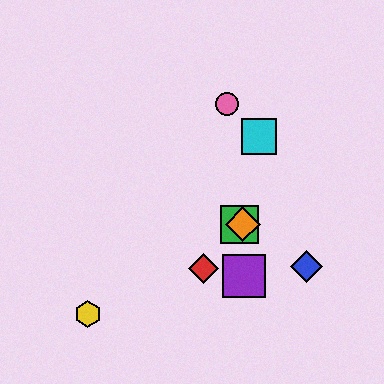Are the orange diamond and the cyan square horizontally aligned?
No, the orange diamond is at y≈224 and the cyan square is at y≈136.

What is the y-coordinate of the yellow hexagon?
The yellow hexagon is at y≈314.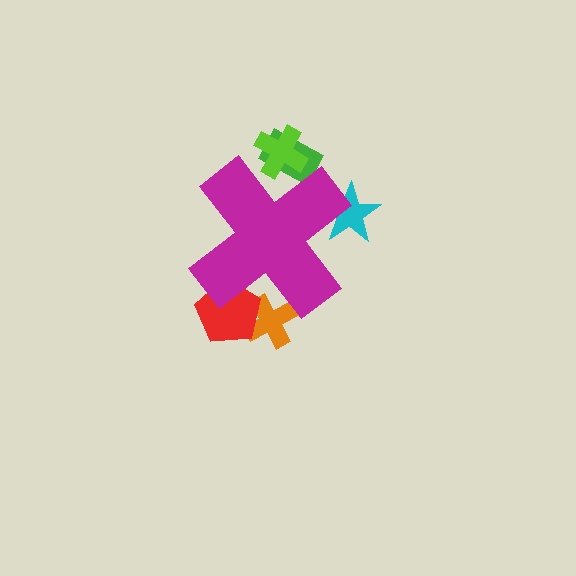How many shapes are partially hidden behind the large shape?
5 shapes are partially hidden.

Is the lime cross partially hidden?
Yes, the lime cross is partially hidden behind the magenta cross.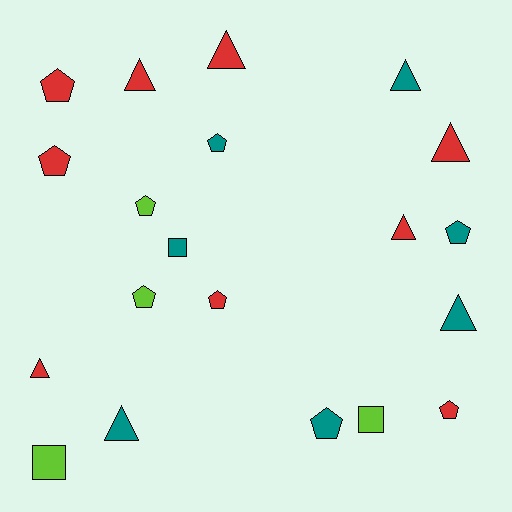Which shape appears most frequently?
Pentagon, with 9 objects.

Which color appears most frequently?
Red, with 9 objects.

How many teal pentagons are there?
There are 3 teal pentagons.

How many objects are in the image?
There are 20 objects.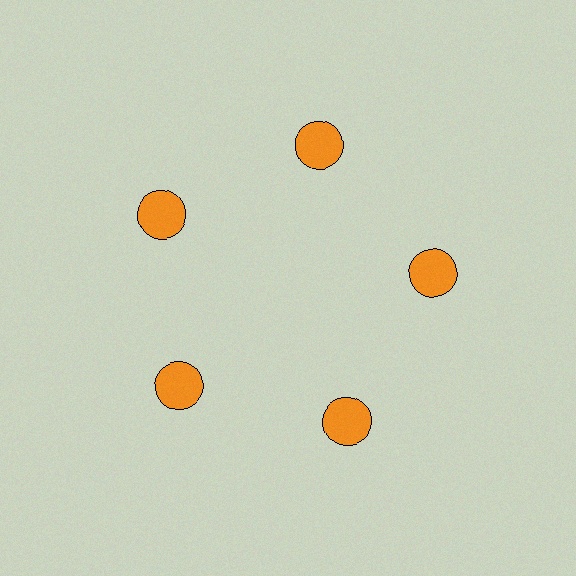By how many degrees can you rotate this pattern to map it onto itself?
The pattern maps onto itself every 72 degrees of rotation.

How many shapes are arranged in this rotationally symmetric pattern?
There are 5 shapes, arranged in 5 groups of 1.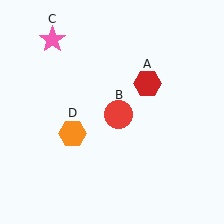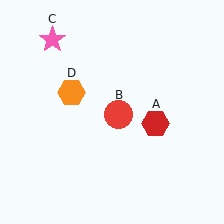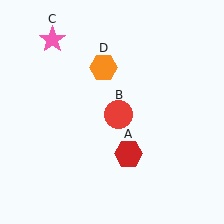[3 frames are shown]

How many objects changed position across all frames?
2 objects changed position: red hexagon (object A), orange hexagon (object D).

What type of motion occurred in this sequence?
The red hexagon (object A), orange hexagon (object D) rotated clockwise around the center of the scene.